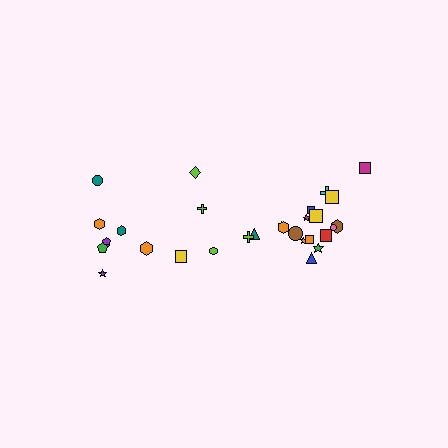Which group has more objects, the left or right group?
The right group.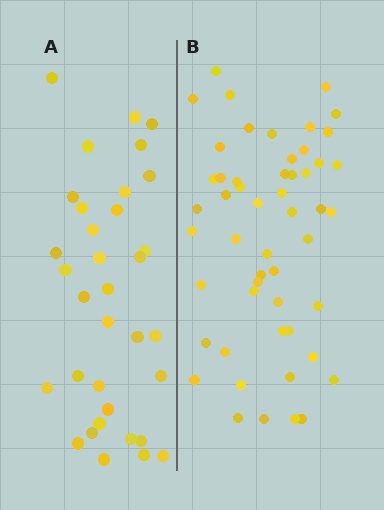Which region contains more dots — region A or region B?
Region B (the right region) has more dots.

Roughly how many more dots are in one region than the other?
Region B has approximately 20 more dots than region A.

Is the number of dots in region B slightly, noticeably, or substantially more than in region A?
Region B has substantially more. The ratio is roughly 1.5 to 1.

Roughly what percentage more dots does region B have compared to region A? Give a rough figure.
About 55% more.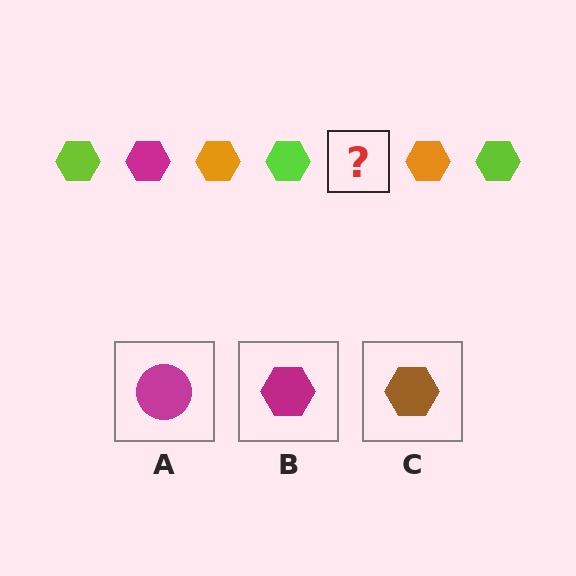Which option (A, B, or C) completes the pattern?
B.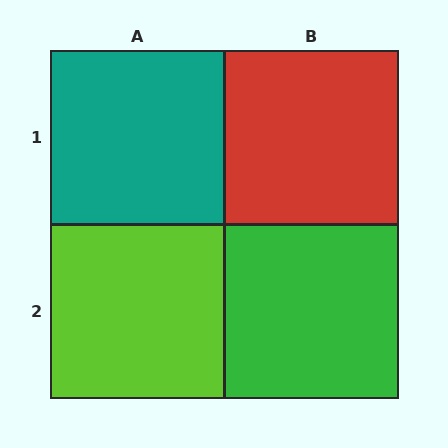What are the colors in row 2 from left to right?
Lime, green.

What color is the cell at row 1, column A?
Teal.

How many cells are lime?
1 cell is lime.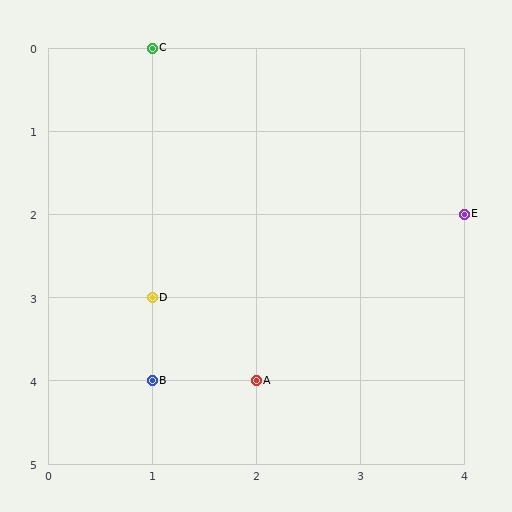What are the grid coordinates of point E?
Point E is at grid coordinates (4, 2).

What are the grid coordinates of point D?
Point D is at grid coordinates (1, 3).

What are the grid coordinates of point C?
Point C is at grid coordinates (1, 0).